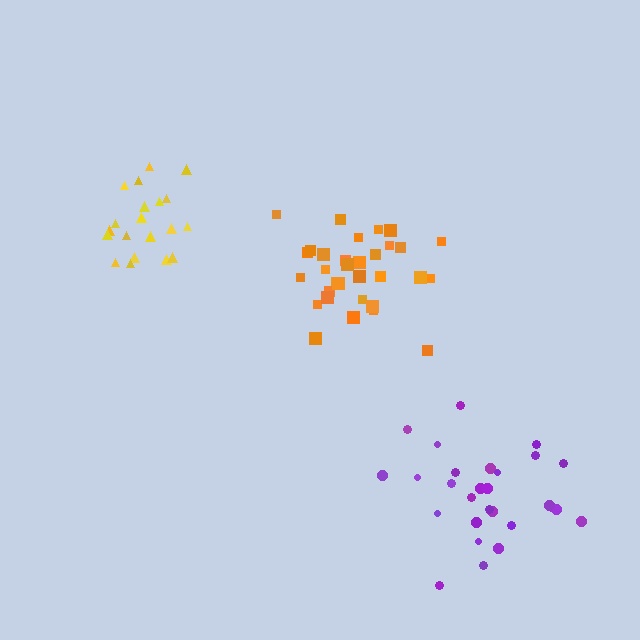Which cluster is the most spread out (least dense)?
Purple.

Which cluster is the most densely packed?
Yellow.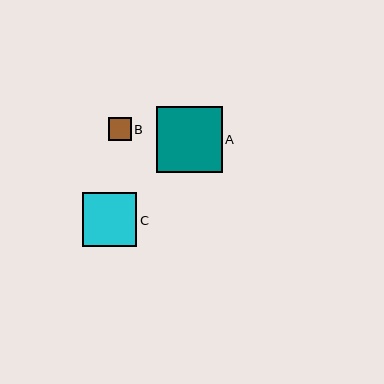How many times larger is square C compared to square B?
Square C is approximately 2.4 times the size of square B.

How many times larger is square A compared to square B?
Square A is approximately 3.0 times the size of square B.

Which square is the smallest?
Square B is the smallest with a size of approximately 22 pixels.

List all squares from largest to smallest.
From largest to smallest: A, C, B.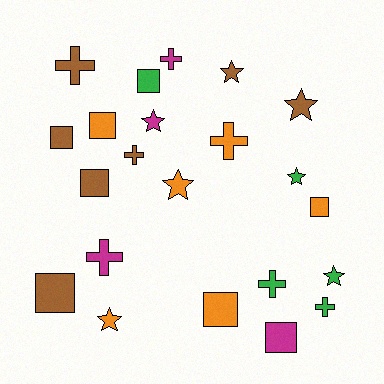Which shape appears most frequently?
Square, with 8 objects.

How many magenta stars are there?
There is 1 magenta star.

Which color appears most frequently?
Brown, with 7 objects.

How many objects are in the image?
There are 22 objects.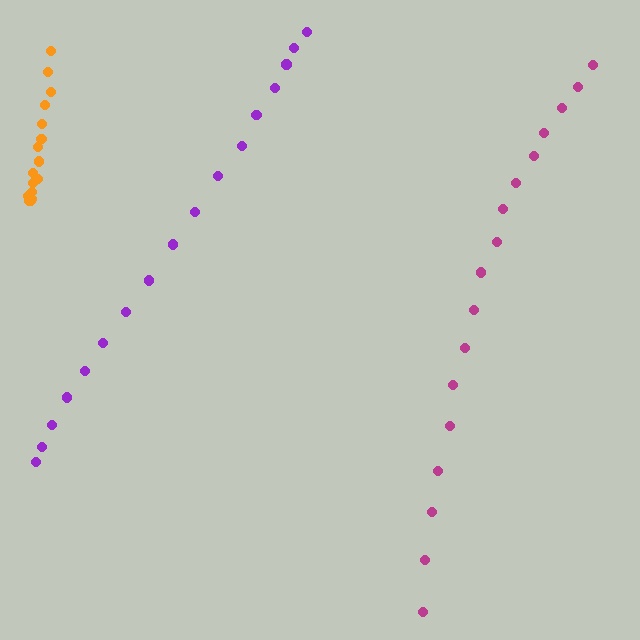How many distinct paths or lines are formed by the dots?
There are 3 distinct paths.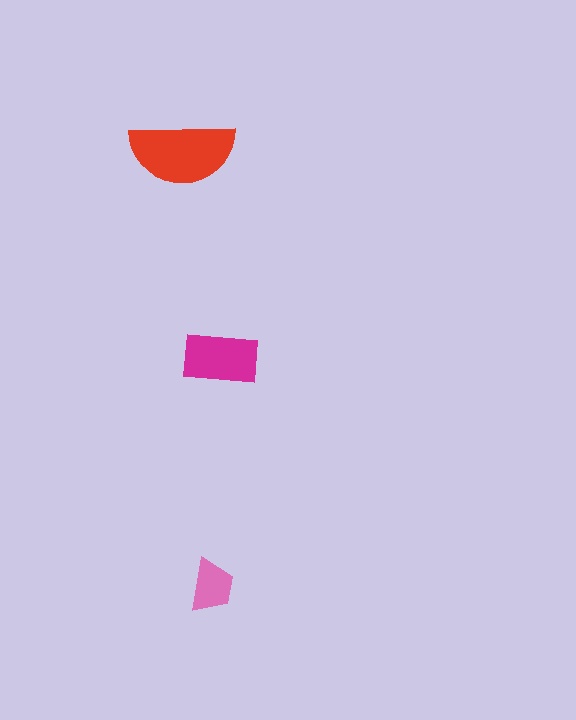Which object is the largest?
The red semicircle.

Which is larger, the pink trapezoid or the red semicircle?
The red semicircle.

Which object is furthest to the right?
The magenta rectangle is rightmost.